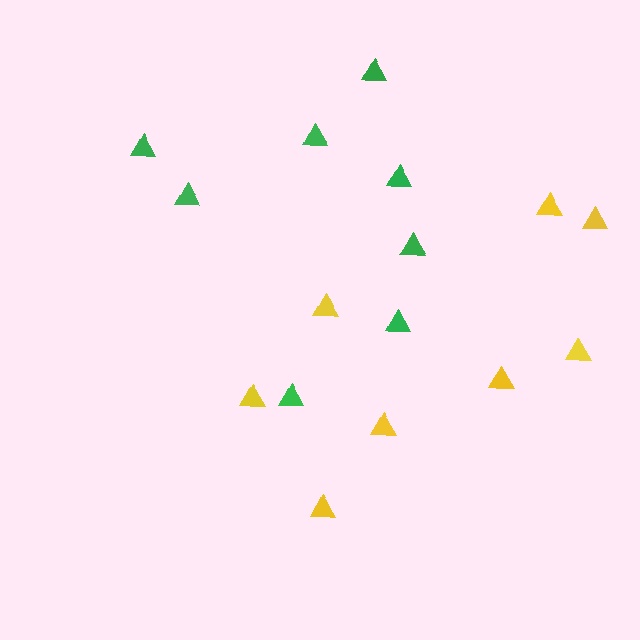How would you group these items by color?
There are 2 groups: one group of yellow triangles (8) and one group of green triangles (8).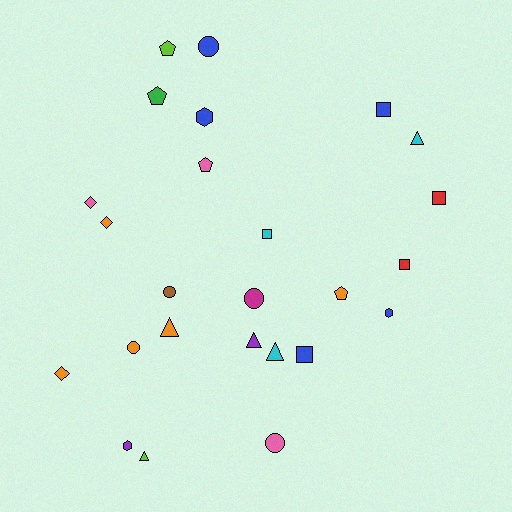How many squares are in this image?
There are 5 squares.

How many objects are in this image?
There are 25 objects.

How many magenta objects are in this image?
There is 1 magenta object.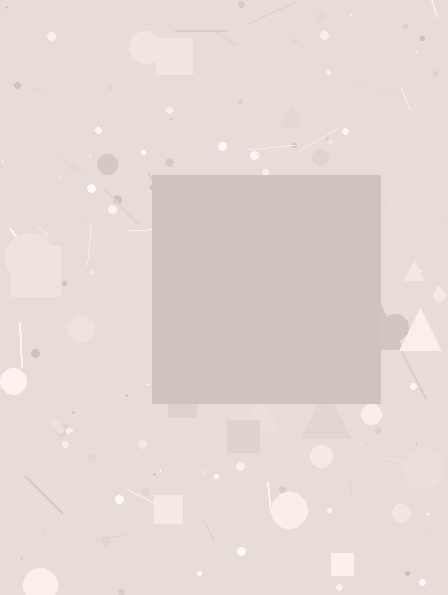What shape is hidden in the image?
A square is hidden in the image.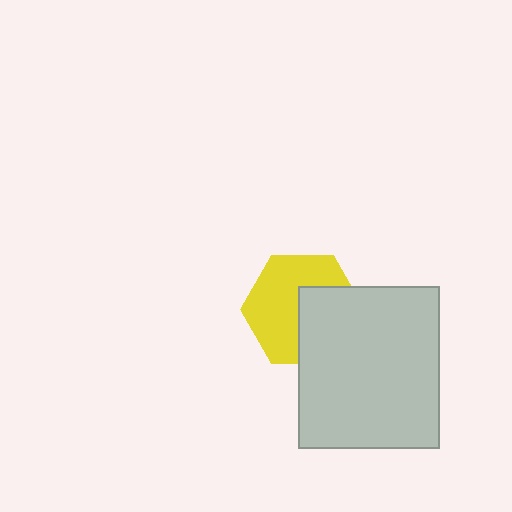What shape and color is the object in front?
The object in front is a light gray rectangle.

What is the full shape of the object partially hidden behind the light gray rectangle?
The partially hidden object is a yellow hexagon.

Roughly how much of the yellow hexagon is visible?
About half of it is visible (roughly 58%).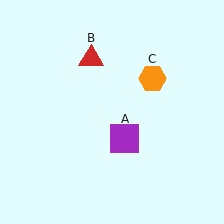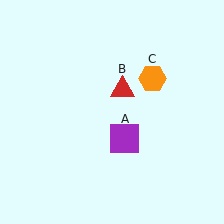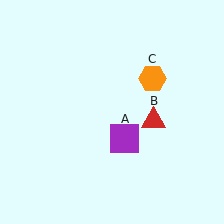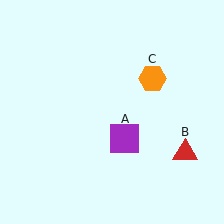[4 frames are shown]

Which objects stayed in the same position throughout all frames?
Purple square (object A) and orange hexagon (object C) remained stationary.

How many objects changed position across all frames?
1 object changed position: red triangle (object B).